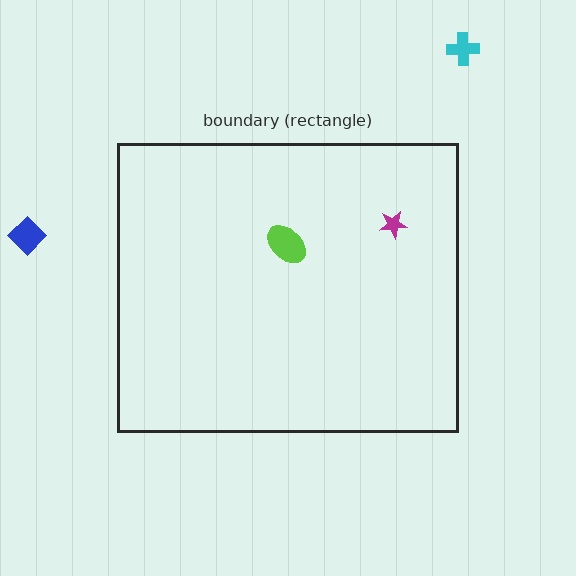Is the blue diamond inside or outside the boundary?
Outside.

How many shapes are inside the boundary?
2 inside, 2 outside.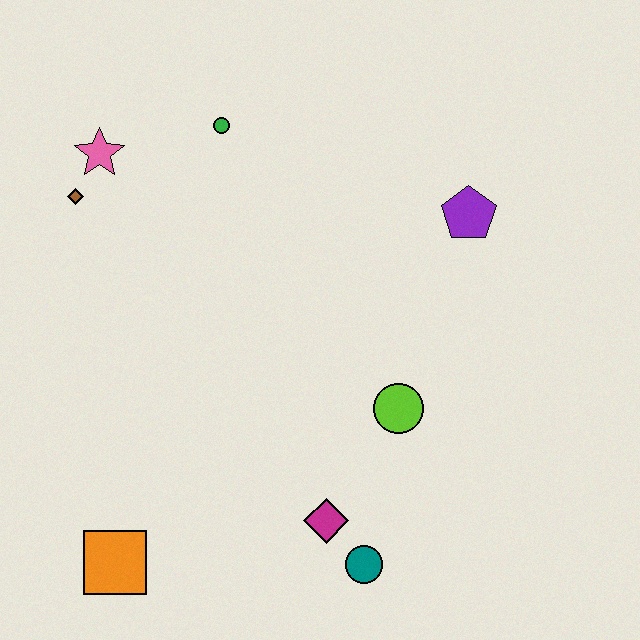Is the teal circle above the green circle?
No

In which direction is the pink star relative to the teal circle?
The pink star is above the teal circle.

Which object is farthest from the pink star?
The teal circle is farthest from the pink star.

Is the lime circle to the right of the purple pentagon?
No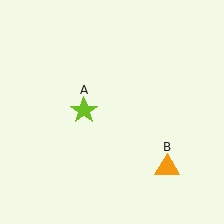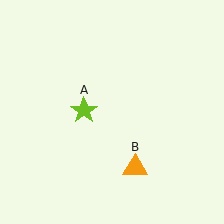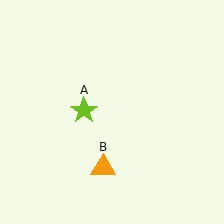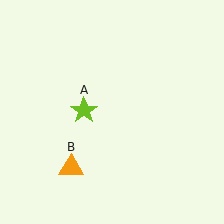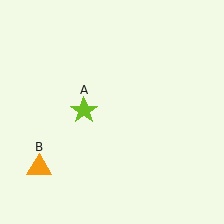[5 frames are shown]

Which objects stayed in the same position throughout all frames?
Lime star (object A) remained stationary.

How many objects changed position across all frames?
1 object changed position: orange triangle (object B).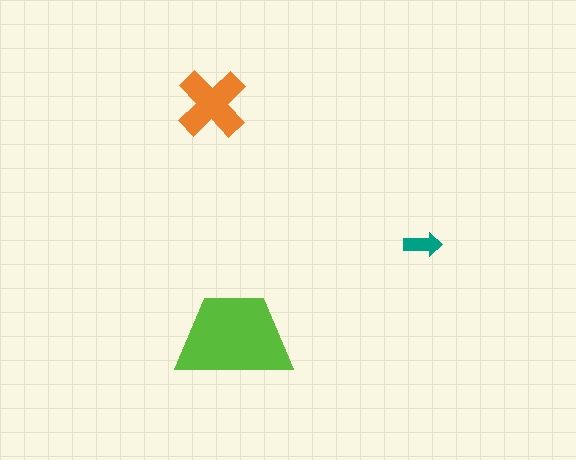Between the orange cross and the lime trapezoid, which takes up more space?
The lime trapezoid.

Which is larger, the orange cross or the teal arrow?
The orange cross.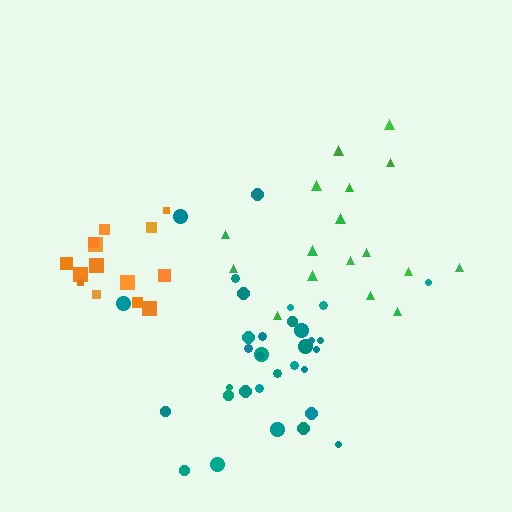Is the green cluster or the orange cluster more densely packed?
Orange.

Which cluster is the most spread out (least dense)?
Green.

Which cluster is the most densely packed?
Teal.